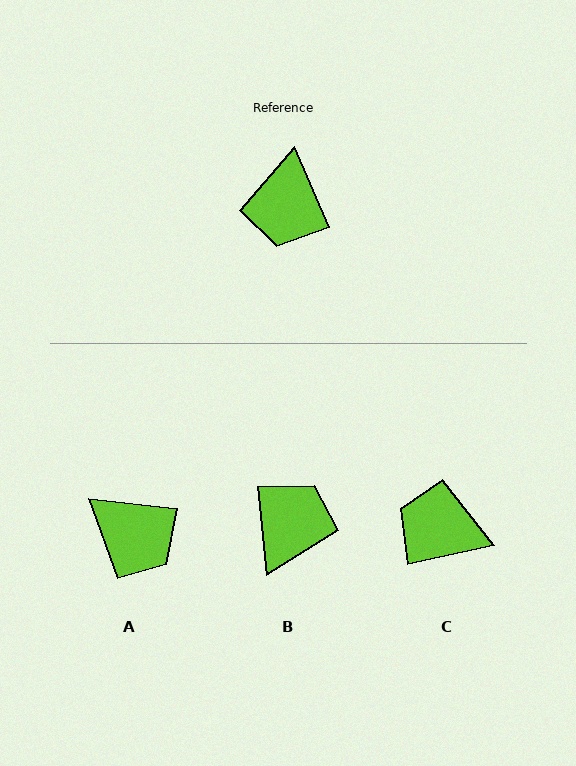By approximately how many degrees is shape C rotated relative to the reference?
Approximately 101 degrees clockwise.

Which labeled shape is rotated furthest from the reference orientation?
B, about 162 degrees away.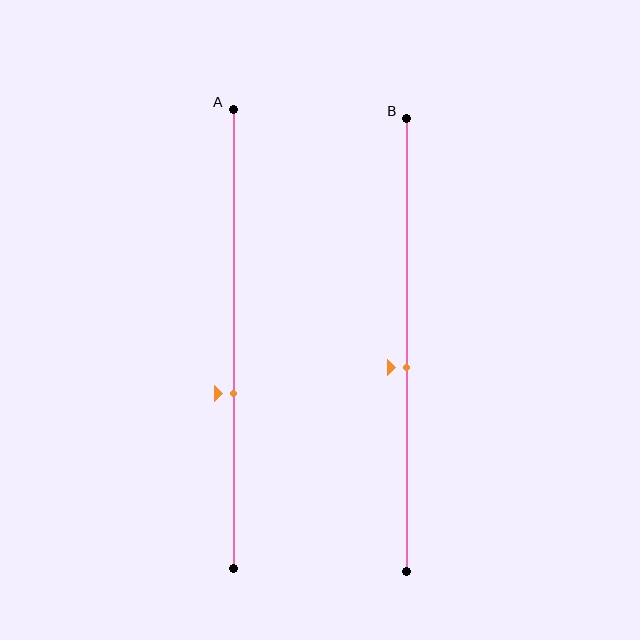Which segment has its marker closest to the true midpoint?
Segment B has its marker closest to the true midpoint.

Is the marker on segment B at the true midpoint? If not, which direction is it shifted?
No, the marker on segment B is shifted downward by about 5% of the segment length.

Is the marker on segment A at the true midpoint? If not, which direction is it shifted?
No, the marker on segment A is shifted downward by about 12% of the segment length.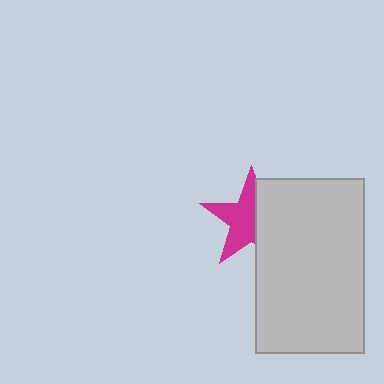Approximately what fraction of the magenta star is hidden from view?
Roughly 42% of the magenta star is hidden behind the light gray rectangle.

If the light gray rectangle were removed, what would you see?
You would see the complete magenta star.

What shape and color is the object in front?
The object in front is a light gray rectangle.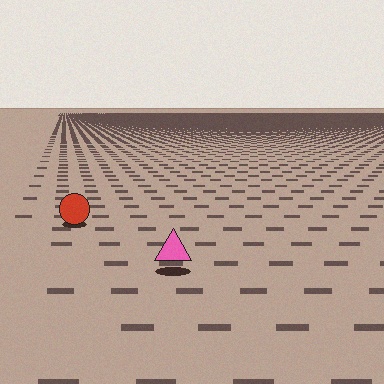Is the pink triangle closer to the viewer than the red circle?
Yes. The pink triangle is closer — you can tell from the texture gradient: the ground texture is coarser near it.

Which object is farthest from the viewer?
The red circle is farthest from the viewer. It appears smaller and the ground texture around it is denser.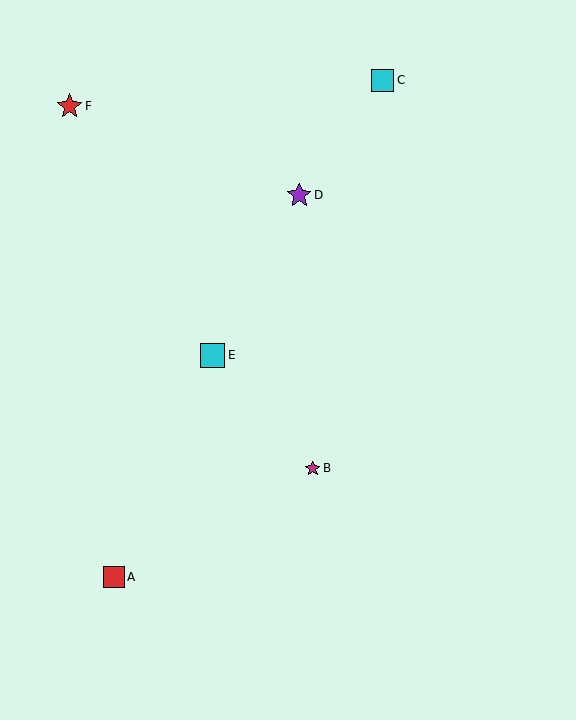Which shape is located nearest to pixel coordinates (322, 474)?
The magenta star (labeled B) at (313, 468) is nearest to that location.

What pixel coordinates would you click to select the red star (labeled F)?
Click at (70, 106) to select the red star F.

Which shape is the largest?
The red star (labeled F) is the largest.